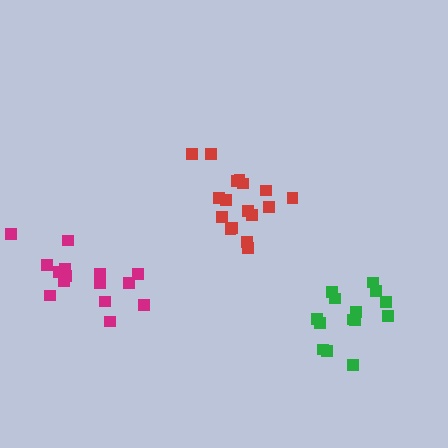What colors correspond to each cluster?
The clusters are colored: red, magenta, green.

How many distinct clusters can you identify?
There are 3 distinct clusters.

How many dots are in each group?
Group 1: 17 dots, Group 2: 16 dots, Group 3: 14 dots (47 total).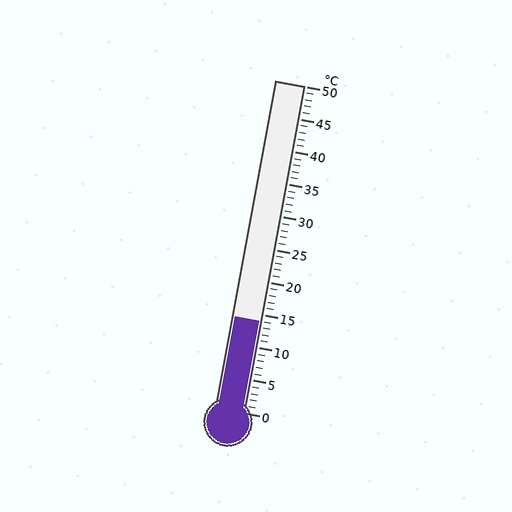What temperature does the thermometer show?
The thermometer shows approximately 14°C.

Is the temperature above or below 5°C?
The temperature is above 5°C.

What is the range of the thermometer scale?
The thermometer scale ranges from 0°C to 50°C.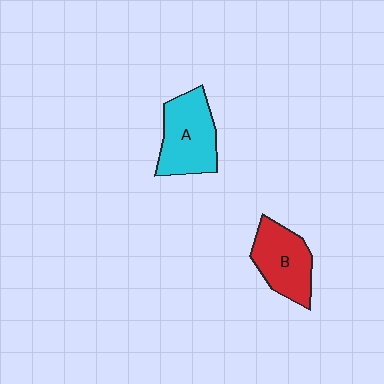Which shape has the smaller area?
Shape B (red).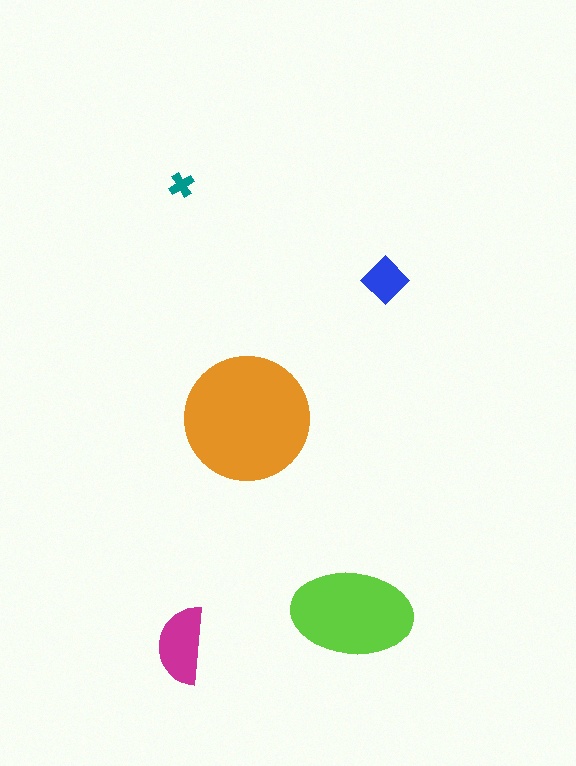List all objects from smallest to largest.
The teal cross, the blue diamond, the magenta semicircle, the lime ellipse, the orange circle.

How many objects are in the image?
There are 5 objects in the image.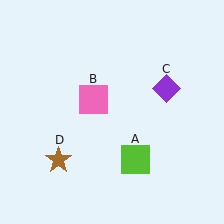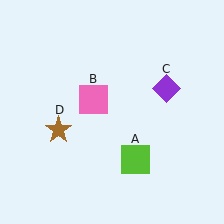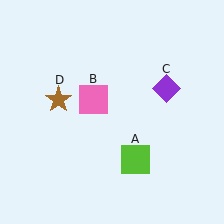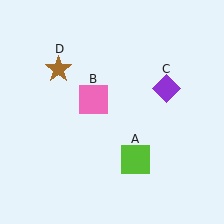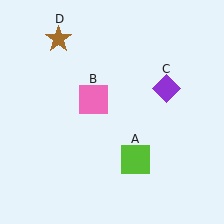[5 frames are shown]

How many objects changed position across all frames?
1 object changed position: brown star (object D).